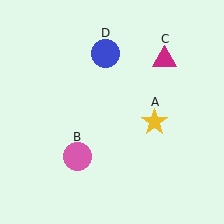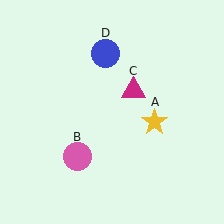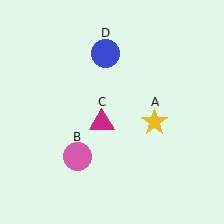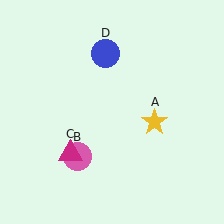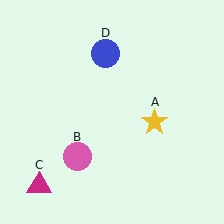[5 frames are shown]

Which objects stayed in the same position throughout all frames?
Yellow star (object A) and pink circle (object B) and blue circle (object D) remained stationary.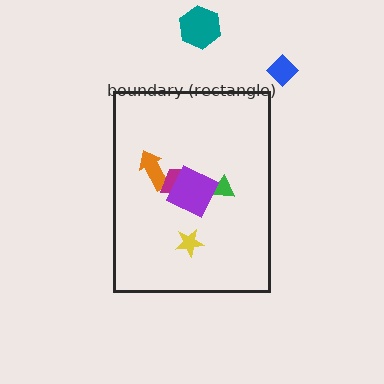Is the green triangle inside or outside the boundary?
Inside.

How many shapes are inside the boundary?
5 inside, 2 outside.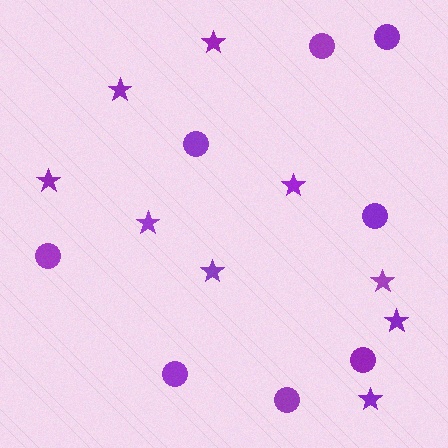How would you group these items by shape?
There are 2 groups: one group of stars (9) and one group of circles (8).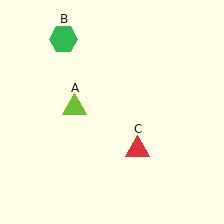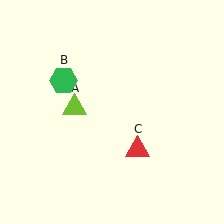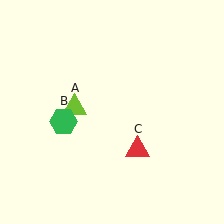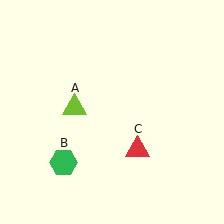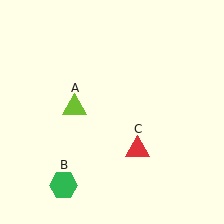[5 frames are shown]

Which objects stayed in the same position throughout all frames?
Lime triangle (object A) and red triangle (object C) remained stationary.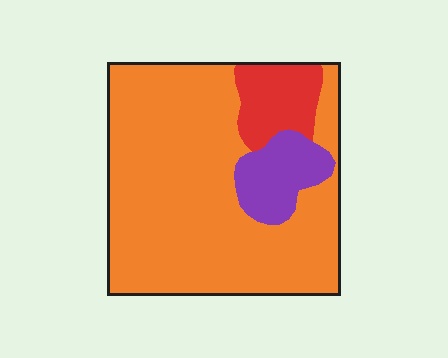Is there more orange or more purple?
Orange.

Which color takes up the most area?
Orange, at roughly 75%.